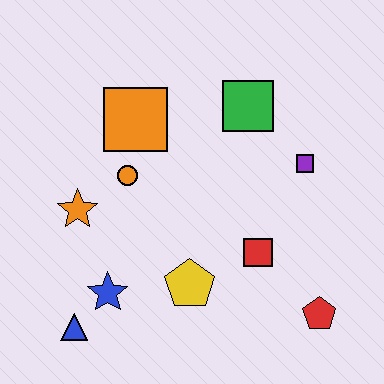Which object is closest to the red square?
The yellow pentagon is closest to the red square.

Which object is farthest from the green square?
The blue triangle is farthest from the green square.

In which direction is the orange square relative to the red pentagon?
The orange square is above the red pentagon.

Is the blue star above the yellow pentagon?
No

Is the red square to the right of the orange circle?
Yes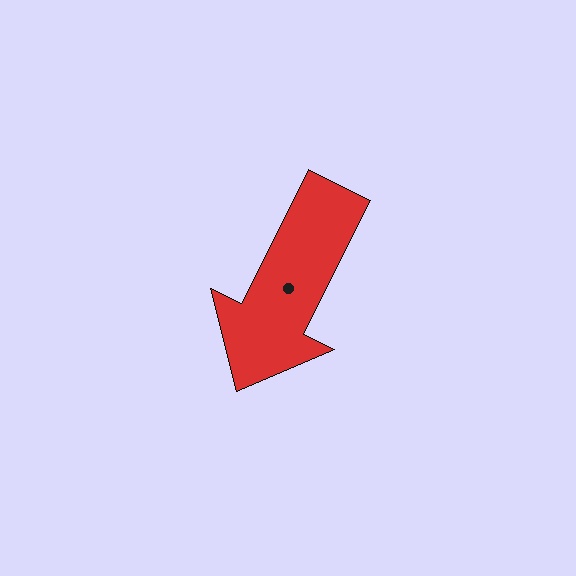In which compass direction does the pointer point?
Southwest.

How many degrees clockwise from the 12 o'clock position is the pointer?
Approximately 206 degrees.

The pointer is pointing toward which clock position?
Roughly 7 o'clock.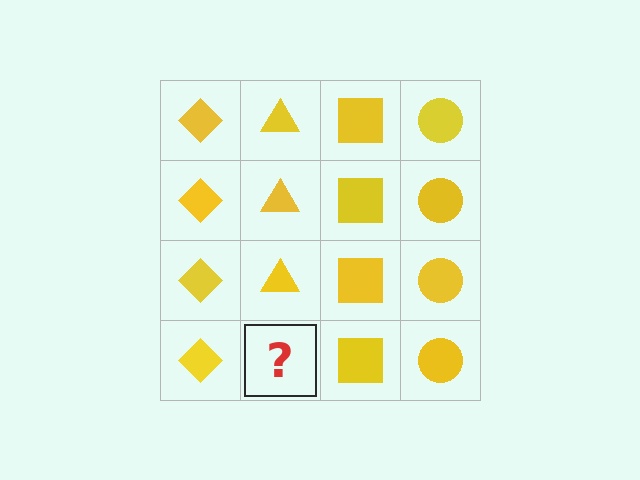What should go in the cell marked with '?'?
The missing cell should contain a yellow triangle.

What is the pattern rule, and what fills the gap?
The rule is that each column has a consistent shape. The gap should be filled with a yellow triangle.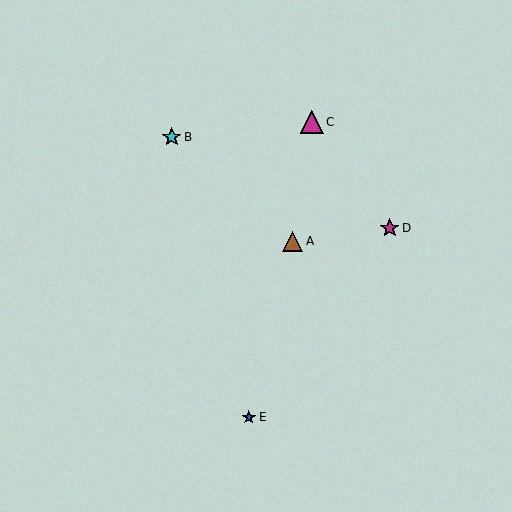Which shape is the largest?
The magenta triangle (labeled C) is the largest.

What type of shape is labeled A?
Shape A is a brown triangle.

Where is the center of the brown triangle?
The center of the brown triangle is at (293, 241).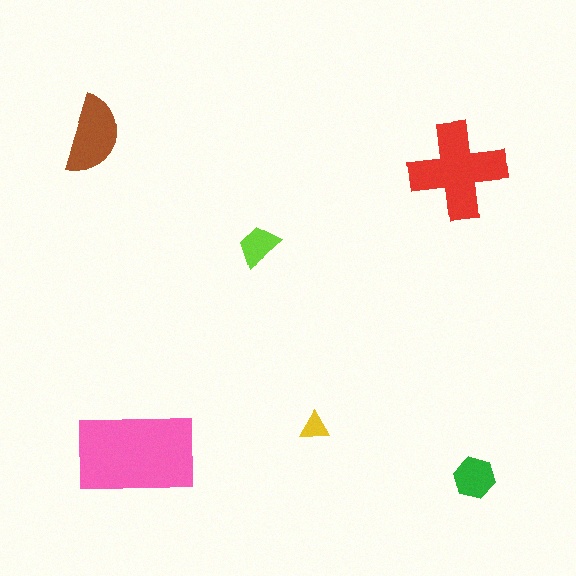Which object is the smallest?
The yellow triangle.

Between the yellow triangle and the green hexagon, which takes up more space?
The green hexagon.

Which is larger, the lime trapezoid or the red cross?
The red cross.